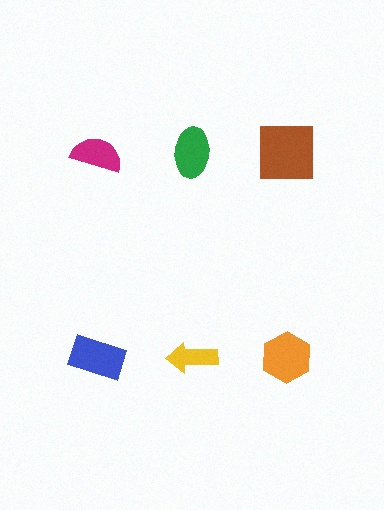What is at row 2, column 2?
A yellow arrow.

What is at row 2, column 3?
An orange hexagon.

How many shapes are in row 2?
3 shapes.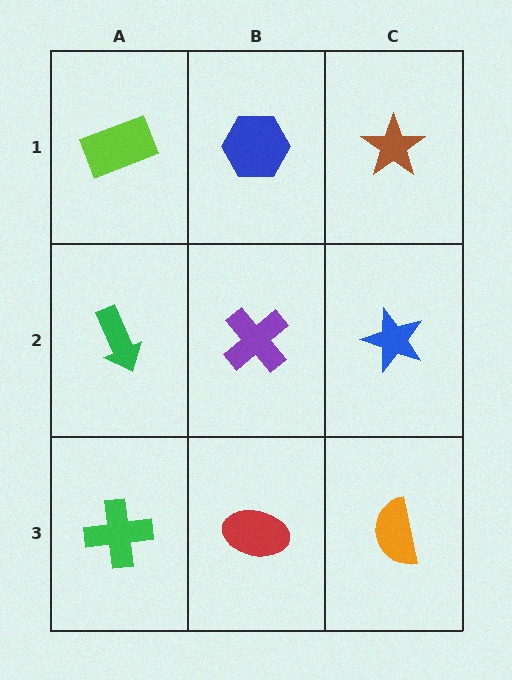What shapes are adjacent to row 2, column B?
A blue hexagon (row 1, column B), a red ellipse (row 3, column B), a green arrow (row 2, column A), a blue star (row 2, column C).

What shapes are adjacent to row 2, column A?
A lime rectangle (row 1, column A), a green cross (row 3, column A), a purple cross (row 2, column B).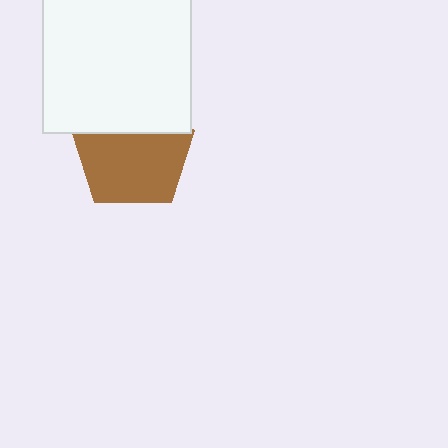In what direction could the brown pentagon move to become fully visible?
The brown pentagon could move down. That would shift it out from behind the white square entirely.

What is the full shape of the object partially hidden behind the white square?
The partially hidden object is a brown pentagon.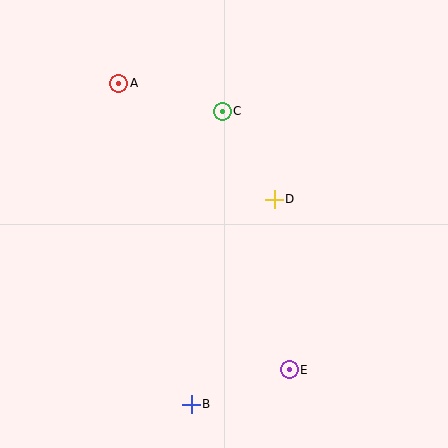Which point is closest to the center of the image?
Point D at (274, 199) is closest to the center.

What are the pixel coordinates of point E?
Point E is at (289, 370).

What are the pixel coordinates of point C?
Point C is at (222, 111).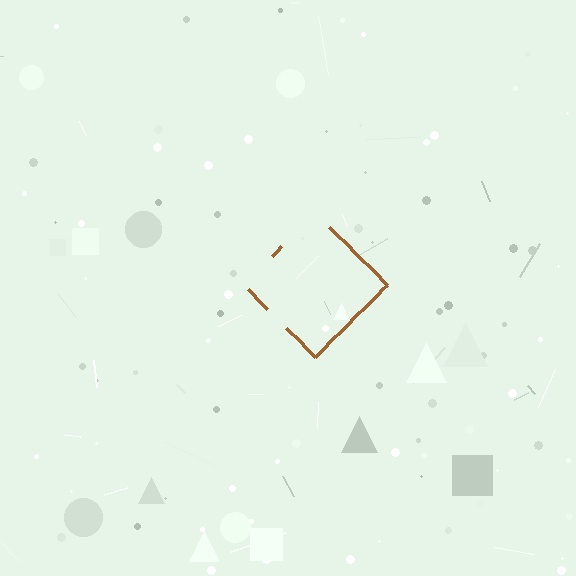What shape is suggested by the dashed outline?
The dashed outline suggests a diamond.